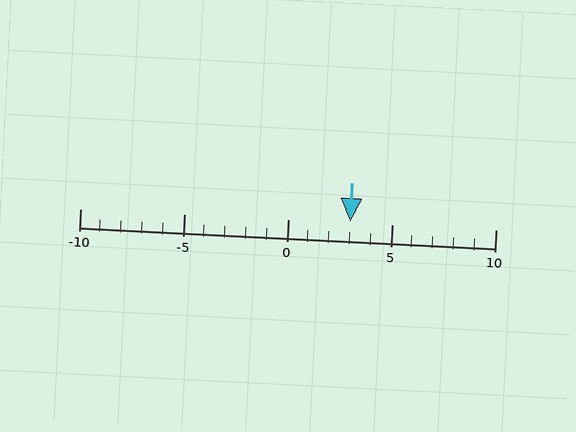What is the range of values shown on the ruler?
The ruler shows values from -10 to 10.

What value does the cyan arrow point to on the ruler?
The cyan arrow points to approximately 3.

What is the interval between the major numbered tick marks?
The major tick marks are spaced 5 units apart.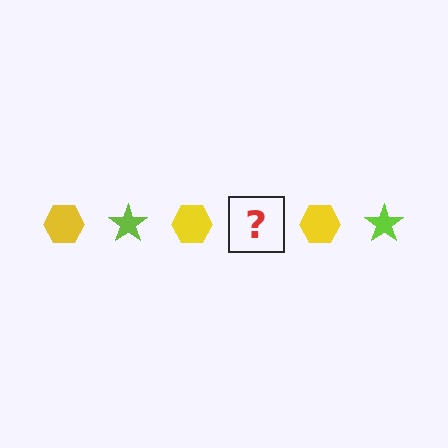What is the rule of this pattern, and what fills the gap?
The rule is that the pattern alternates between yellow hexagon and lime star. The gap should be filled with a lime star.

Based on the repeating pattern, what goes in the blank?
The blank should be a lime star.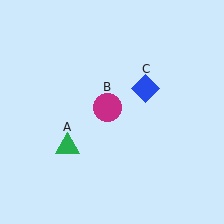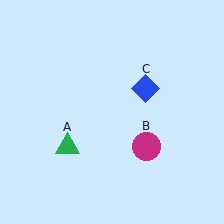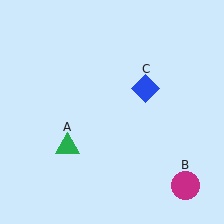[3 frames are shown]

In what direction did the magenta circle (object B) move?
The magenta circle (object B) moved down and to the right.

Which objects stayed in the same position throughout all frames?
Green triangle (object A) and blue diamond (object C) remained stationary.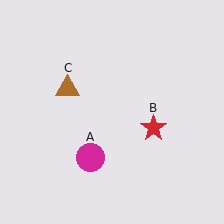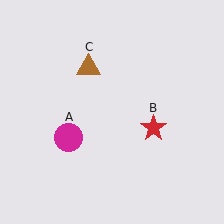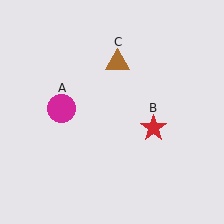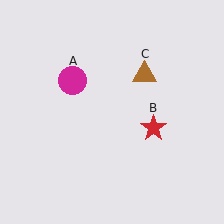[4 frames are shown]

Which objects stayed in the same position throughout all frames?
Red star (object B) remained stationary.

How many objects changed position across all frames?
2 objects changed position: magenta circle (object A), brown triangle (object C).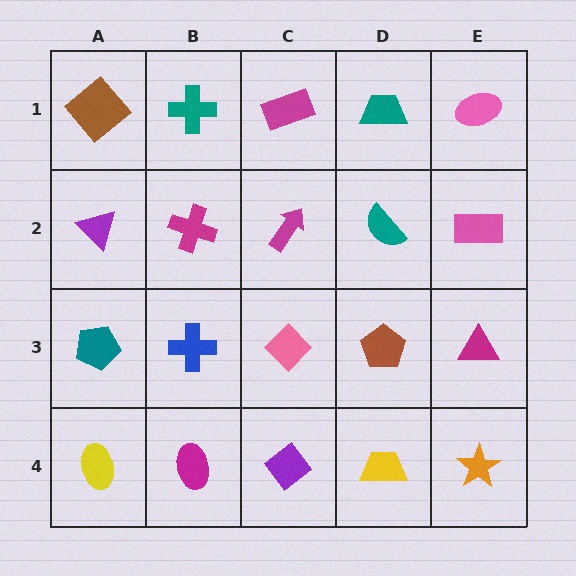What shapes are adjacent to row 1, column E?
A pink rectangle (row 2, column E), a teal trapezoid (row 1, column D).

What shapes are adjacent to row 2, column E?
A pink ellipse (row 1, column E), a magenta triangle (row 3, column E), a teal semicircle (row 2, column D).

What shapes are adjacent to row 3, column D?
A teal semicircle (row 2, column D), a yellow trapezoid (row 4, column D), a pink diamond (row 3, column C), a magenta triangle (row 3, column E).